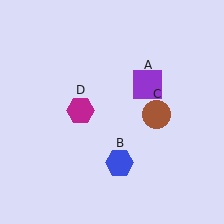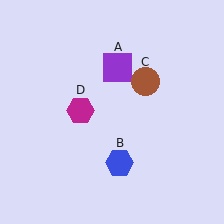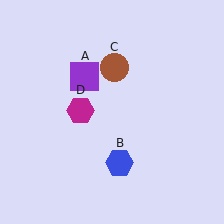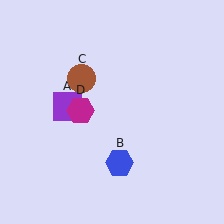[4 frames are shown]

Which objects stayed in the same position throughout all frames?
Blue hexagon (object B) and magenta hexagon (object D) remained stationary.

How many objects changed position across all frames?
2 objects changed position: purple square (object A), brown circle (object C).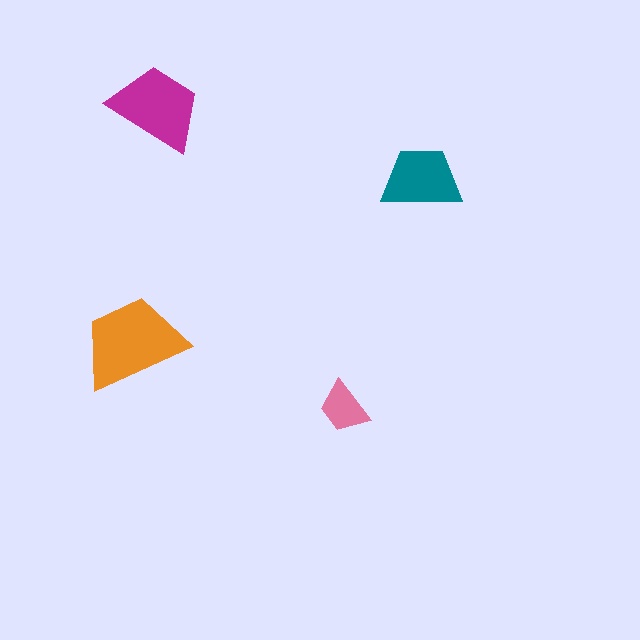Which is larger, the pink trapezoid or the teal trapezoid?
The teal one.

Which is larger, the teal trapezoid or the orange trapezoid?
The orange one.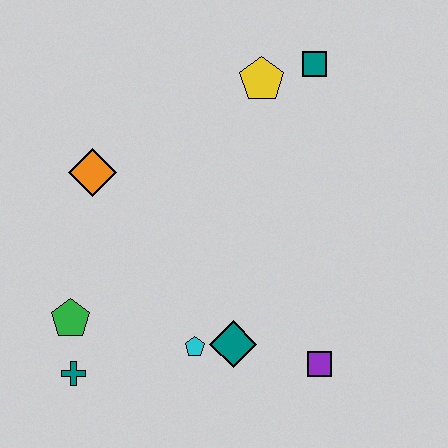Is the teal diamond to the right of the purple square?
No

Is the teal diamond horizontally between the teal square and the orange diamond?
Yes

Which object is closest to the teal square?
The yellow pentagon is closest to the teal square.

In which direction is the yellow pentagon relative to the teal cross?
The yellow pentagon is above the teal cross.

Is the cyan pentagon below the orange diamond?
Yes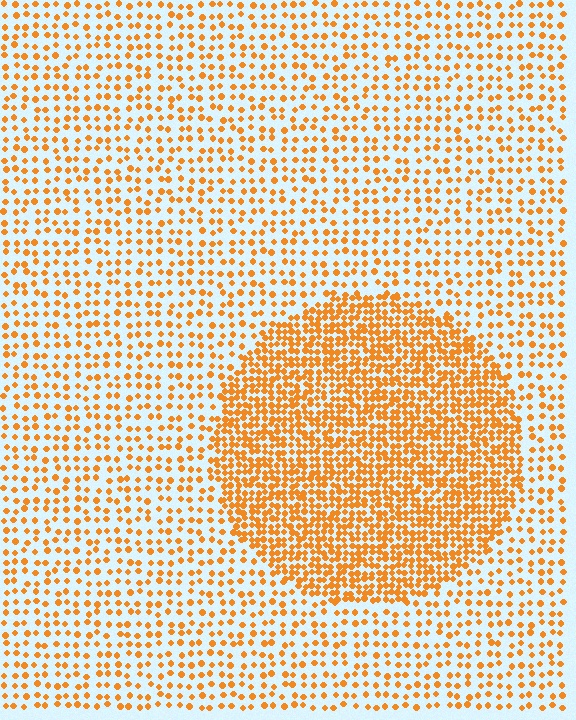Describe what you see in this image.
The image contains small orange elements arranged at two different densities. A circle-shaped region is visible where the elements are more densely packed than the surrounding area.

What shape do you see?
I see a circle.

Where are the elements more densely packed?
The elements are more densely packed inside the circle boundary.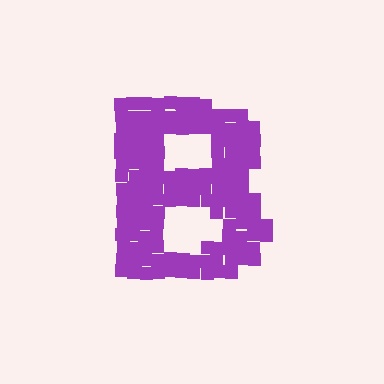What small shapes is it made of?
It is made of small squares.